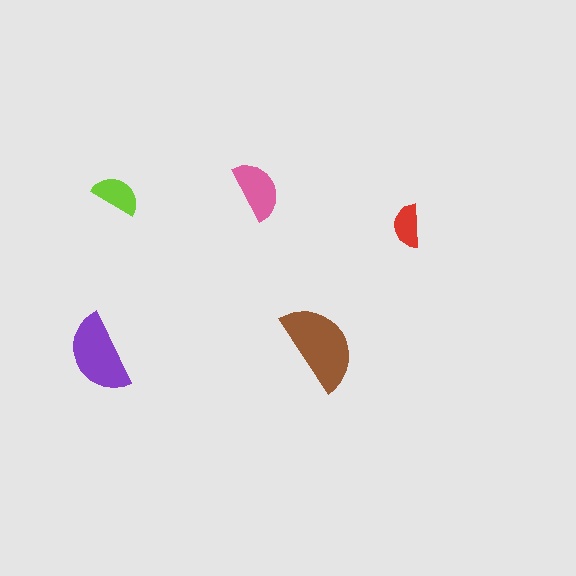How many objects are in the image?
There are 5 objects in the image.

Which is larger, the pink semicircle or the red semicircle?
The pink one.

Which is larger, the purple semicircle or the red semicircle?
The purple one.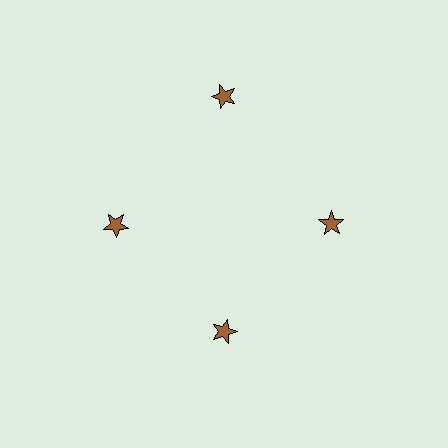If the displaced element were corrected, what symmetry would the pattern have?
It would have 4-fold rotational symmetry — the pattern would map onto itself every 90 degrees.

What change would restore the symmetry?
The symmetry would be restored by moving it inward, back onto the ring so that all 4 stars sit at equal angles and equal distance from the center.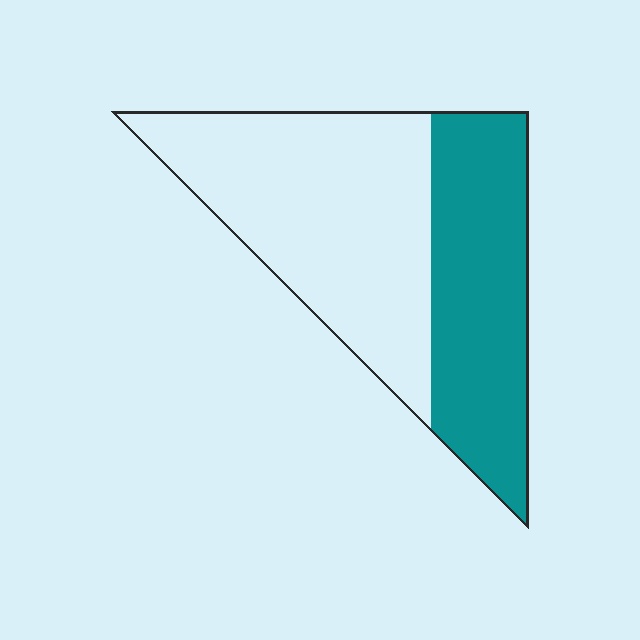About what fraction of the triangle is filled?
About two fifths (2/5).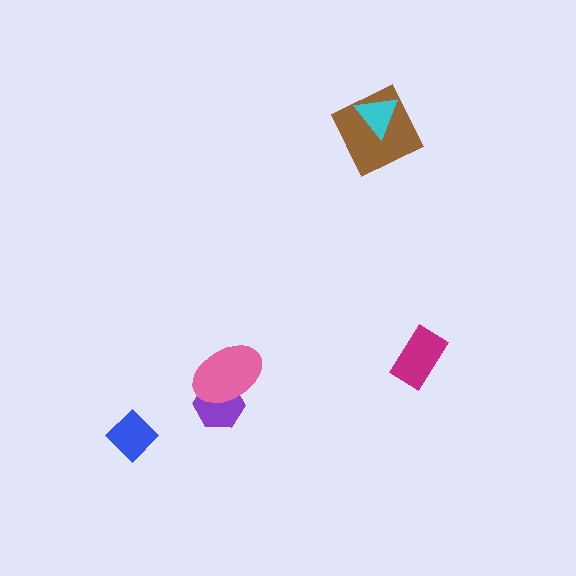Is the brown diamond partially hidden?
Yes, it is partially covered by another shape.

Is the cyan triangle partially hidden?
No, no other shape covers it.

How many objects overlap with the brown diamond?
1 object overlaps with the brown diamond.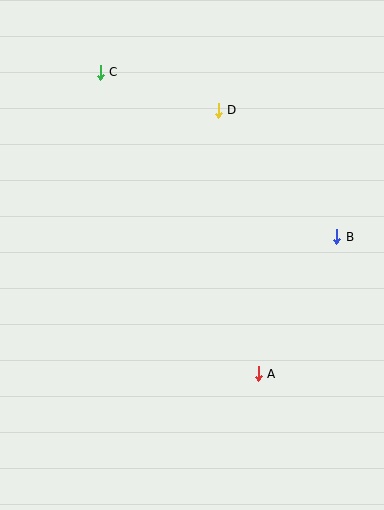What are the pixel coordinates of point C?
Point C is at (100, 72).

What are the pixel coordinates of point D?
Point D is at (218, 110).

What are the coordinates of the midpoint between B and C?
The midpoint between B and C is at (218, 155).